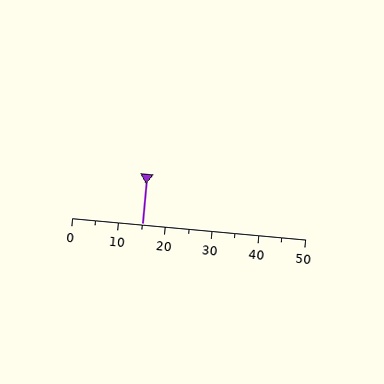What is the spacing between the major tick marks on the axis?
The major ticks are spaced 10 apart.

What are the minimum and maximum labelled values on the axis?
The axis runs from 0 to 50.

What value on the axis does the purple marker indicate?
The marker indicates approximately 15.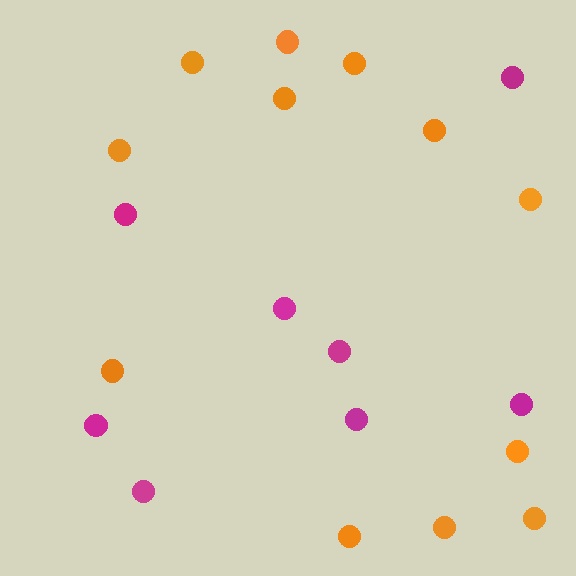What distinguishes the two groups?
There are 2 groups: one group of magenta circles (8) and one group of orange circles (12).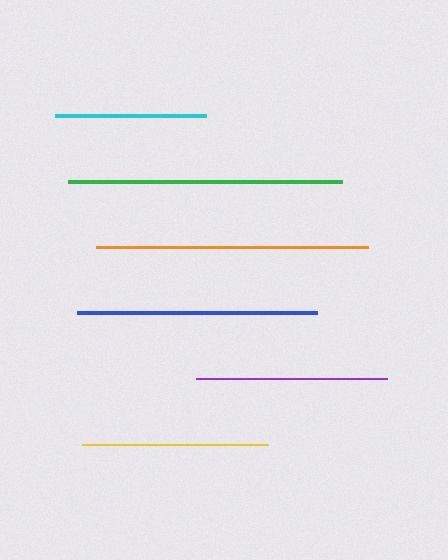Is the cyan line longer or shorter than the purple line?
The purple line is longer than the cyan line.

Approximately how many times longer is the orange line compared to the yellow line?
The orange line is approximately 1.5 times the length of the yellow line.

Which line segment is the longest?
The green line is the longest at approximately 274 pixels.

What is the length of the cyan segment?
The cyan segment is approximately 150 pixels long.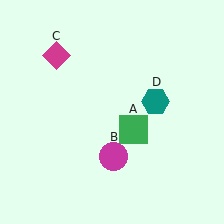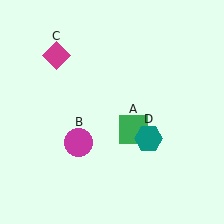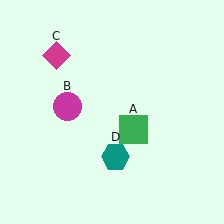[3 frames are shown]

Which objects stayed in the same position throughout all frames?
Green square (object A) and magenta diamond (object C) remained stationary.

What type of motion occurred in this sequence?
The magenta circle (object B), teal hexagon (object D) rotated clockwise around the center of the scene.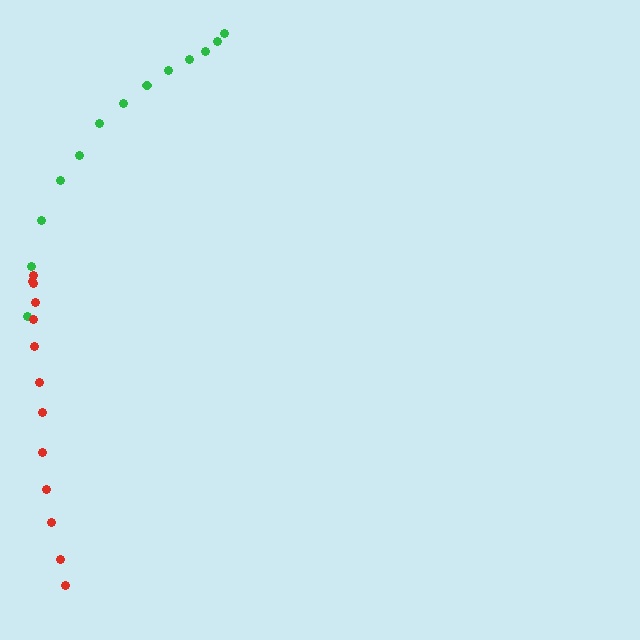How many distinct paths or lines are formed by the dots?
There are 2 distinct paths.